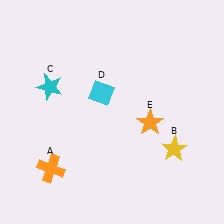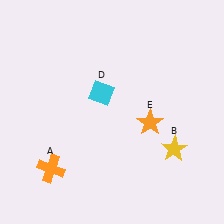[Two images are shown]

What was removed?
The cyan star (C) was removed in Image 2.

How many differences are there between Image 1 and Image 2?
There is 1 difference between the two images.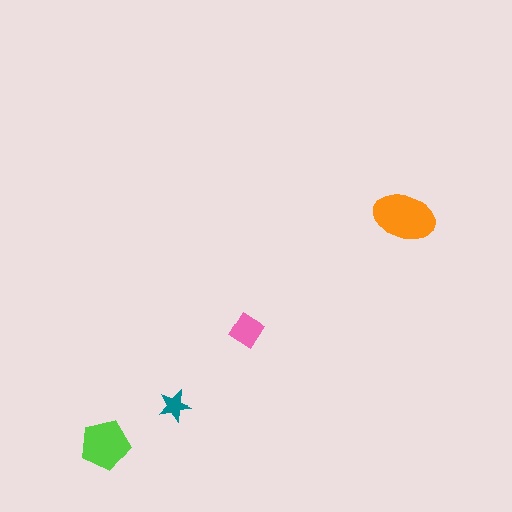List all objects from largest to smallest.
The orange ellipse, the lime pentagon, the pink diamond, the teal star.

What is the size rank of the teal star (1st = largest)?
4th.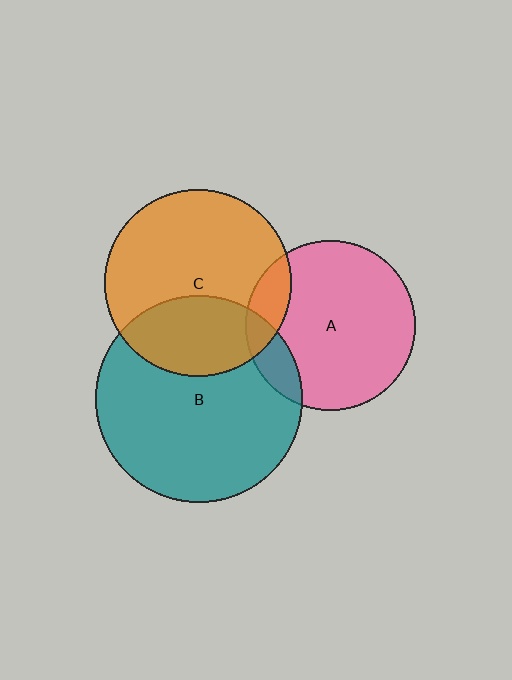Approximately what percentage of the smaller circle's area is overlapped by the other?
Approximately 35%.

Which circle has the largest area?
Circle B (teal).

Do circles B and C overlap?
Yes.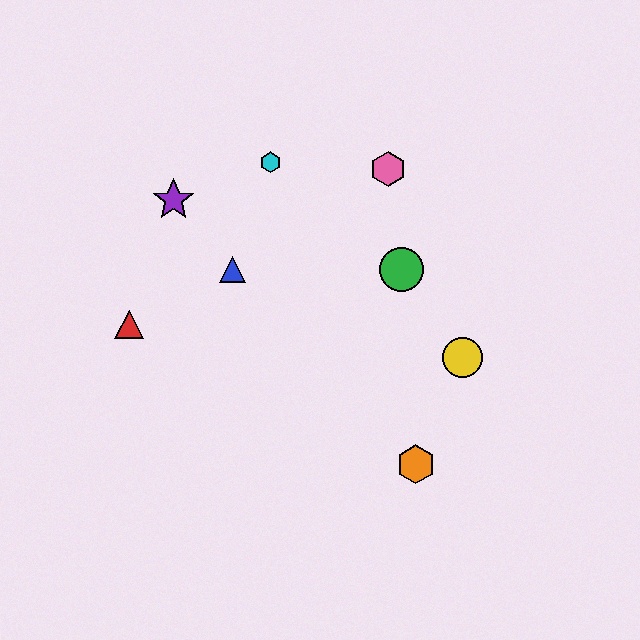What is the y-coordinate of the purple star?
The purple star is at y≈200.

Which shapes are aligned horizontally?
The blue triangle, the green circle are aligned horizontally.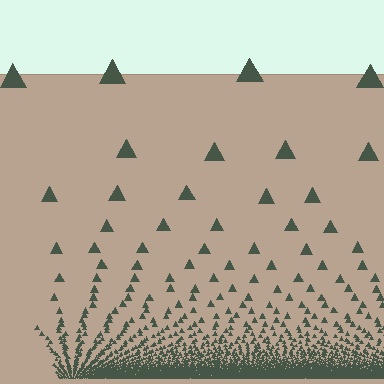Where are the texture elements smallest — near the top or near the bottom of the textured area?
Near the bottom.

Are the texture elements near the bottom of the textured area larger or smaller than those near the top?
Smaller. The gradient is inverted — elements near the bottom are smaller and denser.